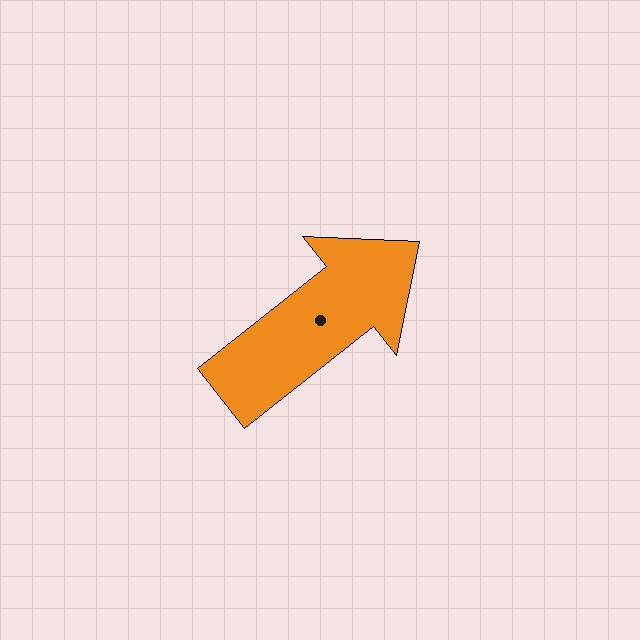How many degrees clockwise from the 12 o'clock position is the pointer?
Approximately 52 degrees.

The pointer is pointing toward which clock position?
Roughly 2 o'clock.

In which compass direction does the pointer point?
Northeast.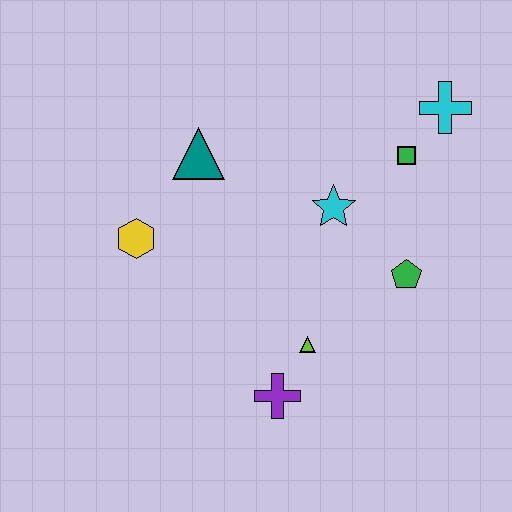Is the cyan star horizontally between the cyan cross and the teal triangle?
Yes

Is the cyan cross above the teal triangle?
Yes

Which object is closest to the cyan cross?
The green square is closest to the cyan cross.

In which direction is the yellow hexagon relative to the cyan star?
The yellow hexagon is to the left of the cyan star.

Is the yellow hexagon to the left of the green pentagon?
Yes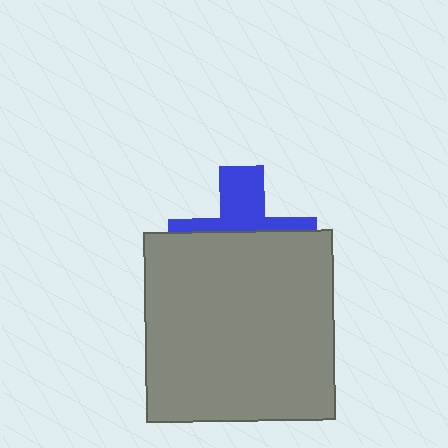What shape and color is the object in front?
The object in front is a gray square.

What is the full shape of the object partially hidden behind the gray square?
The partially hidden object is a blue cross.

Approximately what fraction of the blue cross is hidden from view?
Roughly 62% of the blue cross is hidden behind the gray square.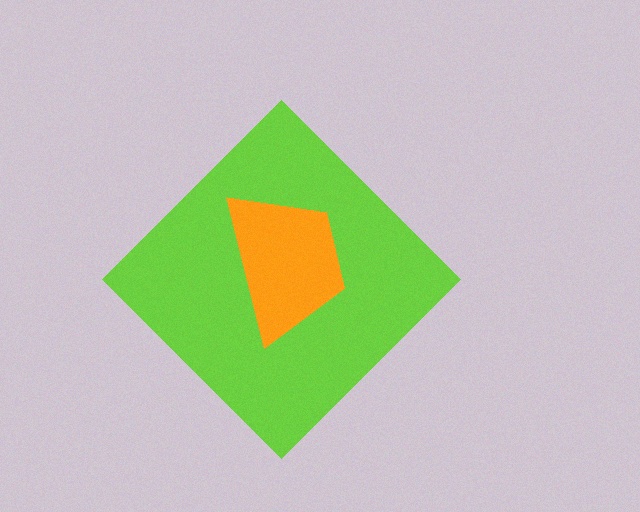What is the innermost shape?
The orange trapezoid.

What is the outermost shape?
The lime diamond.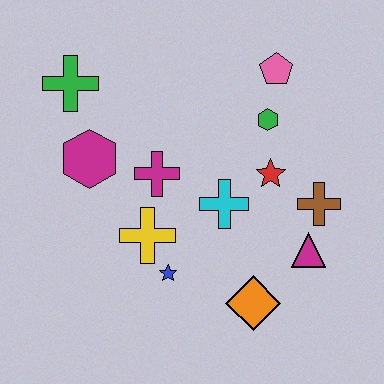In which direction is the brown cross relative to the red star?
The brown cross is to the right of the red star.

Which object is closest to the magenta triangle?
The brown cross is closest to the magenta triangle.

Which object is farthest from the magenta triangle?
The green cross is farthest from the magenta triangle.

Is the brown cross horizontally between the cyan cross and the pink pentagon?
No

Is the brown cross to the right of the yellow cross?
Yes